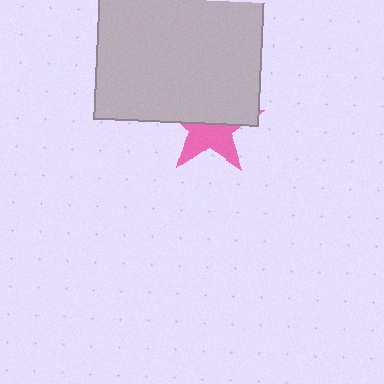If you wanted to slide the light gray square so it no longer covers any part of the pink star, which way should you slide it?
Slide it up — that is the most direct way to separate the two shapes.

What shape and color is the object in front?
The object in front is a light gray square.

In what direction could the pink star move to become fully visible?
The pink star could move down. That would shift it out from behind the light gray square entirely.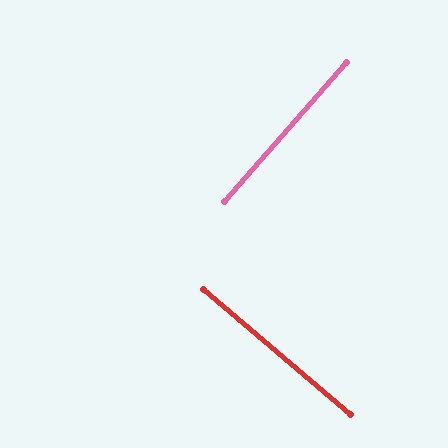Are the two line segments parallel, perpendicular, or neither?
Perpendicular — they meet at approximately 89°.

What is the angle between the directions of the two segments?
Approximately 89 degrees.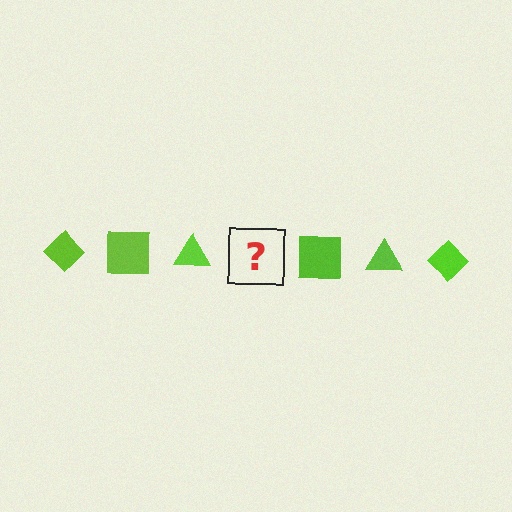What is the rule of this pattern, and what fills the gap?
The rule is that the pattern cycles through diamond, square, triangle shapes in lime. The gap should be filled with a lime diamond.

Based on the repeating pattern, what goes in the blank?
The blank should be a lime diamond.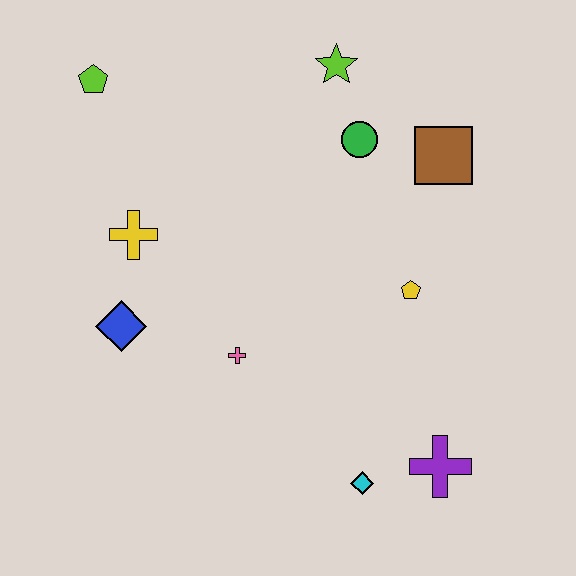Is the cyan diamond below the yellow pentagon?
Yes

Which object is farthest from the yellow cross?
The purple cross is farthest from the yellow cross.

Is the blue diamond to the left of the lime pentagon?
No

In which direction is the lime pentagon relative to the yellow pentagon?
The lime pentagon is to the left of the yellow pentagon.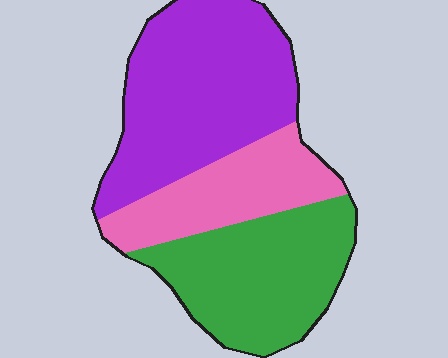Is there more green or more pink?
Green.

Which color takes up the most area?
Purple, at roughly 45%.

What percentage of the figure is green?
Green takes up about one third (1/3) of the figure.